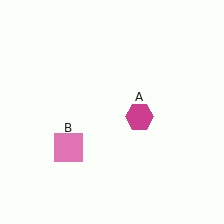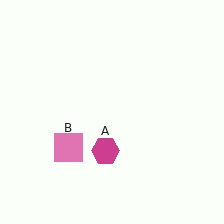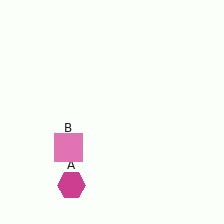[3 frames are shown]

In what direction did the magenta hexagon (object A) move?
The magenta hexagon (object A) moved down and to the left.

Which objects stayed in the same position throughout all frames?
Pink square (object B) remained stationary.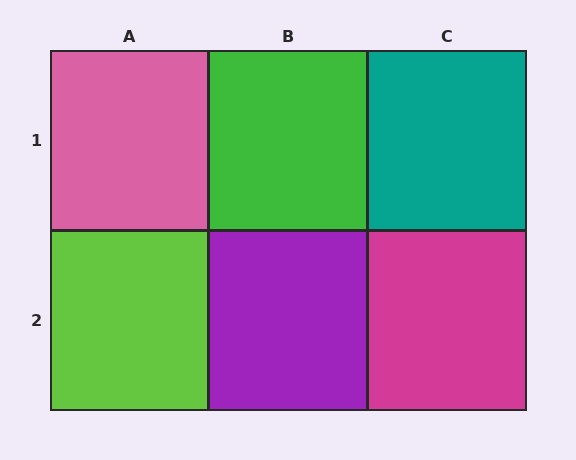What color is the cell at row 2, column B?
Purple.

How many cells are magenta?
1 cell is magenta.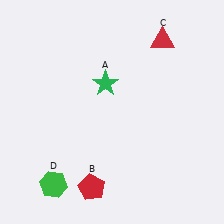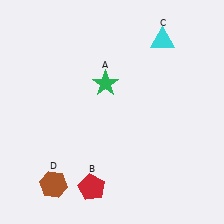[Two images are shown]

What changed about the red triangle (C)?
In Image 1, C is red. In Image 2, it changed to cyan.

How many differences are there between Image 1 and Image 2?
There are 2 differences between the two images.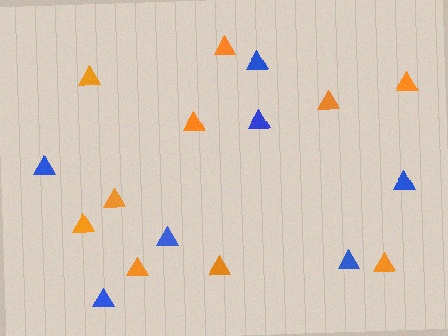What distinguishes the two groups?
There are 2 groups: one group of blue triangles (7) and one group of orange triangles (10).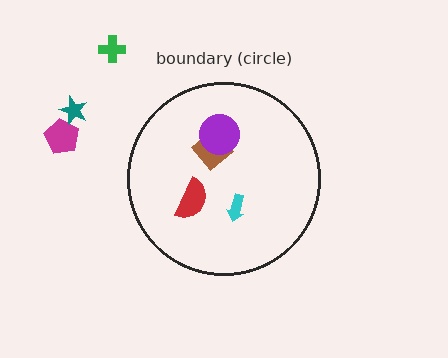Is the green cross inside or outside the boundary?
Outside.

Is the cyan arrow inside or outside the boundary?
Inside.